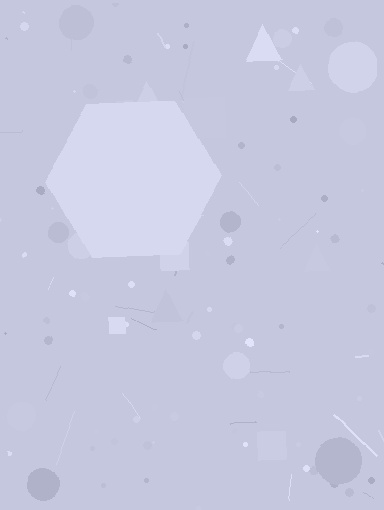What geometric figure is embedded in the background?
A hexagon is embedded in the background.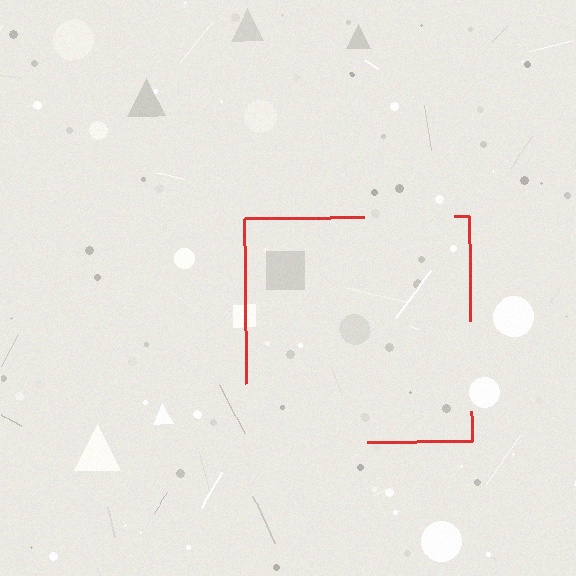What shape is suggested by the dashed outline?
The dashed outline suggests a square.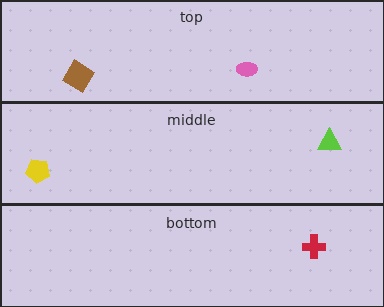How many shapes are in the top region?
2.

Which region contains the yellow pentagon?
The middle region.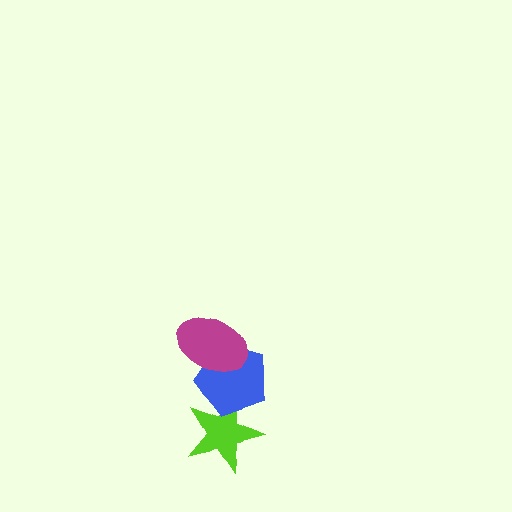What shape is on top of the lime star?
The blue pentagon is on top of the lime star.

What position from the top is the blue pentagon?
The blue pentagon is 2nd from the top.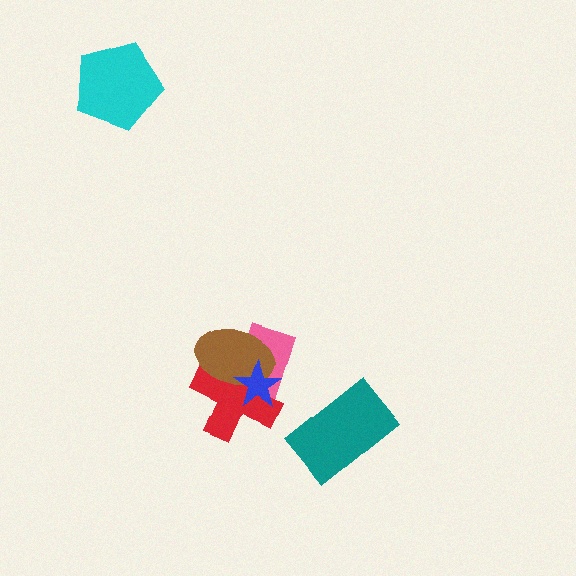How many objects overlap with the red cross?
3 objects overlap with the red cross.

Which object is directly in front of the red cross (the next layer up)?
The brown ellipse is directly in front of the red cross.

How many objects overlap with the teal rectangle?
0 objects overlap with the teal rectangle.